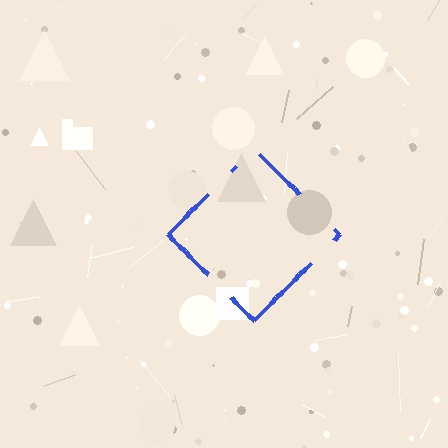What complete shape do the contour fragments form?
The contour fragments form a diamond.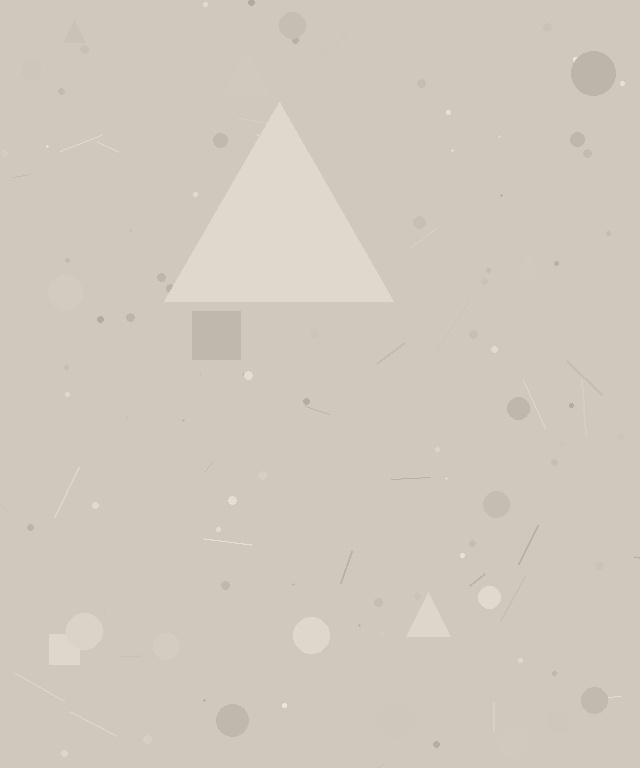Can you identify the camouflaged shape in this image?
The camouflaged shape is a triangle.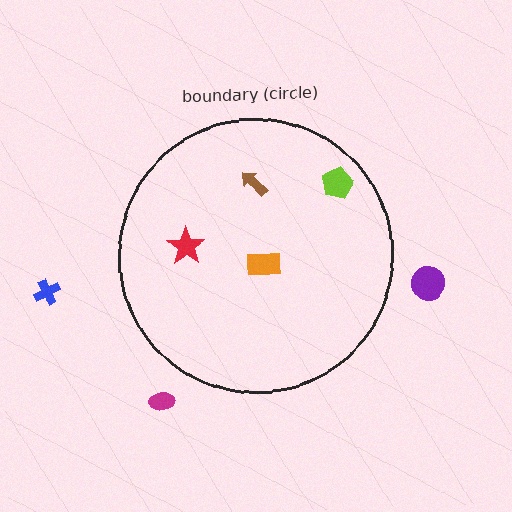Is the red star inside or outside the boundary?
Inside.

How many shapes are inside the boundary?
4 inside, 3 outside.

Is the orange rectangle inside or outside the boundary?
Inside.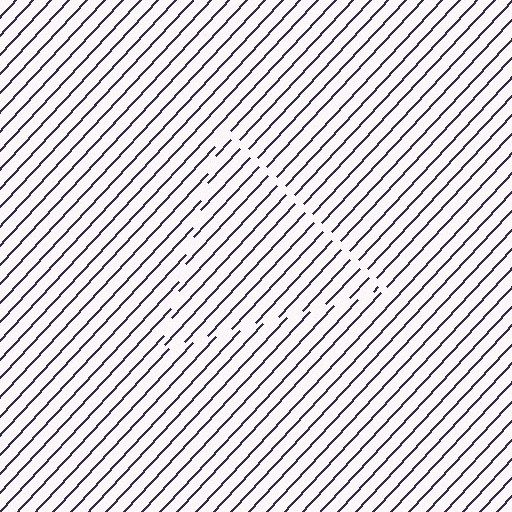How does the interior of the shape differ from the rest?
The interior of the shape contains the same grating, shifted by half a period — the contour is defined by the phase discontinuity where line-ends from the inner and outer gratings abut.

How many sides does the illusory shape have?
3 sides — the line-ends trace a triangle.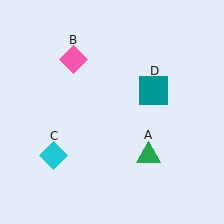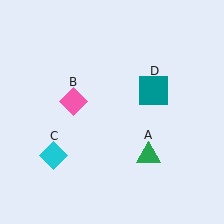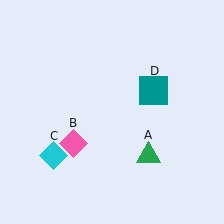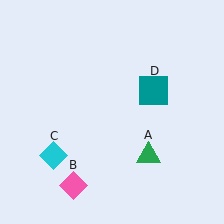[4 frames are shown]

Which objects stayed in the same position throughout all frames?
Green triangle (object A) and cyan diamond (object C) and teal square (object D) remained stationary.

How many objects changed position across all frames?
1 object changed position: pink diamond (object B).